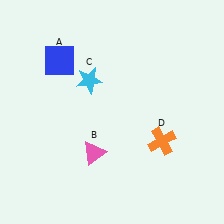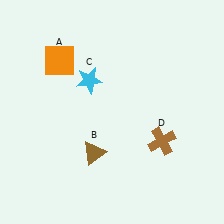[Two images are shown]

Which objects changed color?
A changed from blue to orange. B changed from pink to brown. D changed from orange to brown.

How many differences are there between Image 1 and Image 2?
There are 3 differences between the two images.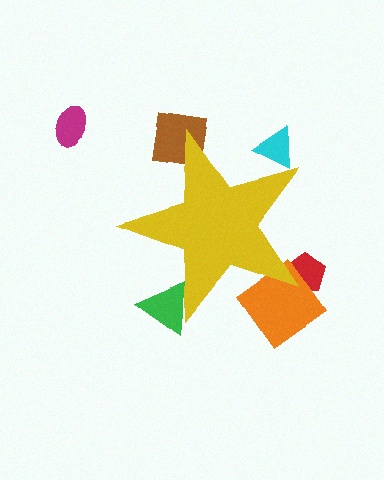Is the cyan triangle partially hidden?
Yes, the cyan triangle is partially hidden behind the yellow star.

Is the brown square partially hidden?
Yes, the brown square is partially hidden behind the yellow star.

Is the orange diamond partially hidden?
Yes, the orange diamond is partially hidden behind the yellow star.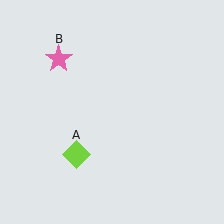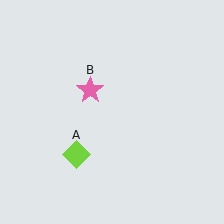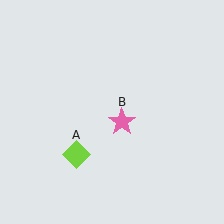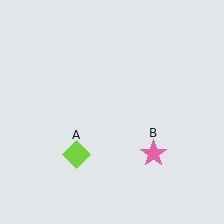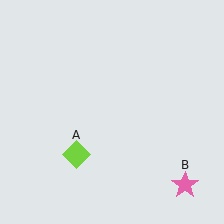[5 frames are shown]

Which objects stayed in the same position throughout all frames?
Lime diamond (object A) remained stationary.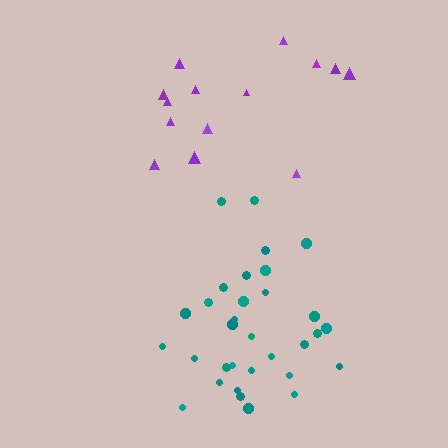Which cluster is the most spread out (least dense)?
Purple.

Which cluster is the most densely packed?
Teal.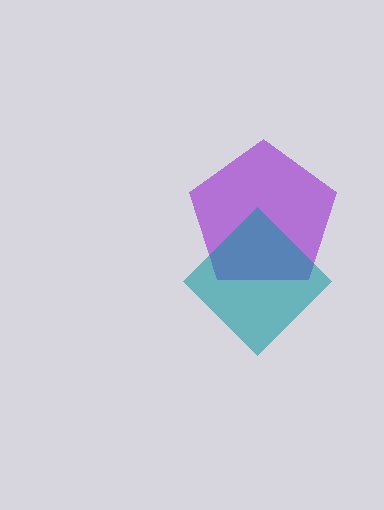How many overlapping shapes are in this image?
There are 2 overlapping shapes in the image.